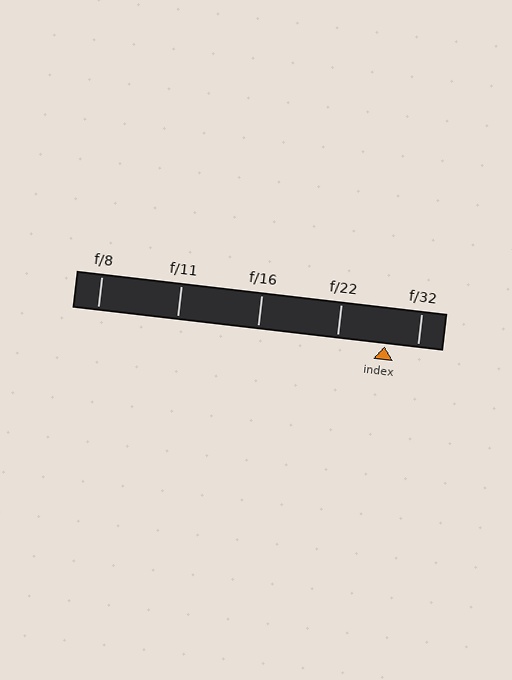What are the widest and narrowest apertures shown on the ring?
The widest aperture shown is f/8 and the narrowest is f/32.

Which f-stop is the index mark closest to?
The index mark is closest to f/32.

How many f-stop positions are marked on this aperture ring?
There are 5 f-stop positions marked.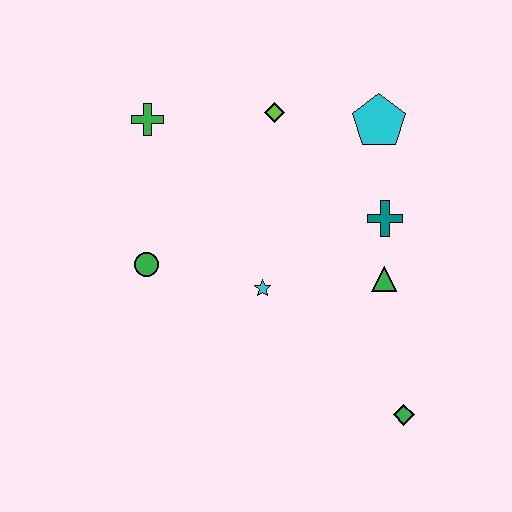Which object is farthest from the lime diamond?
The green diamond is farthest from the lime diamond.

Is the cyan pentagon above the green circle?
Yes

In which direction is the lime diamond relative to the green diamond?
The lime diamond is above the green diamond.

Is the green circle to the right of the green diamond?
No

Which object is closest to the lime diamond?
The cyan pentagon is closest to the lime diamond.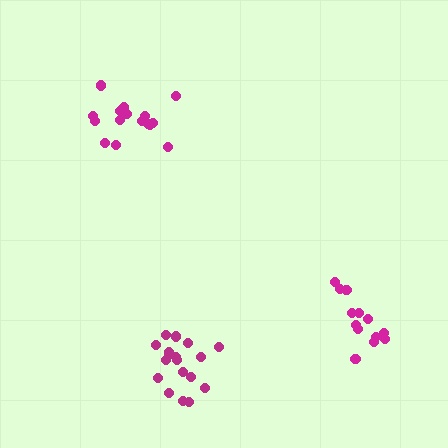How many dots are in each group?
Group 1: 17 dots, Group 2: 13 dots, Group 3: 16 dots (46 total).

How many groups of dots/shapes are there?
There are 3 groups.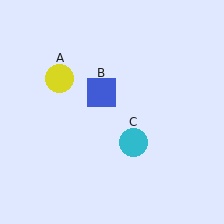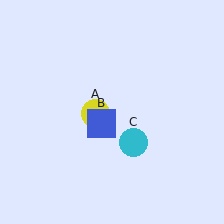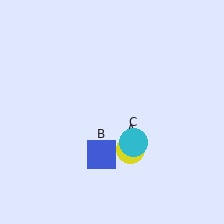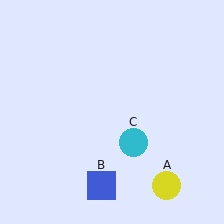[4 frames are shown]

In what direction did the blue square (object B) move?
The blue square (object B) moved down.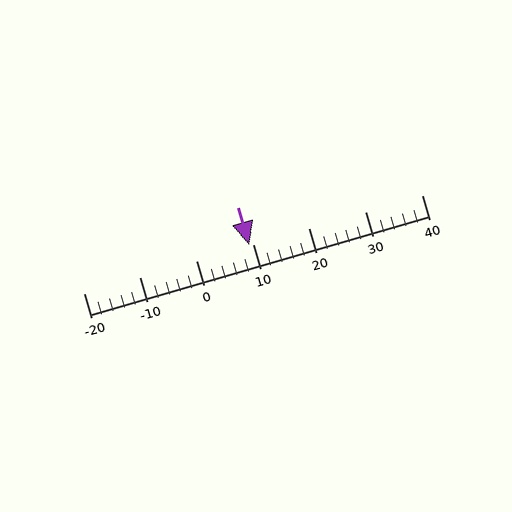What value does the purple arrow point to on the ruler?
The purple arrow points to approximately 9.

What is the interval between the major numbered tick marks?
The major tick marks are spaced 10 units apart.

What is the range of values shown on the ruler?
The ruler shows values from -20 to 40.